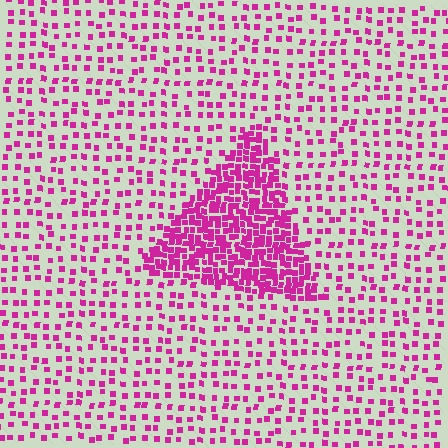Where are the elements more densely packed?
The elements are more densely packed inside the triangle boundary.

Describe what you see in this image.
The image contains small magenta elements arranged at two different densities. A triangle-shaped region is visible where the elements are more densely packed than the surrounding area.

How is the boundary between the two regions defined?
The boundary is defined by a change in element density (approximately 3.0x ratio). All elements are the same color, size, and shape.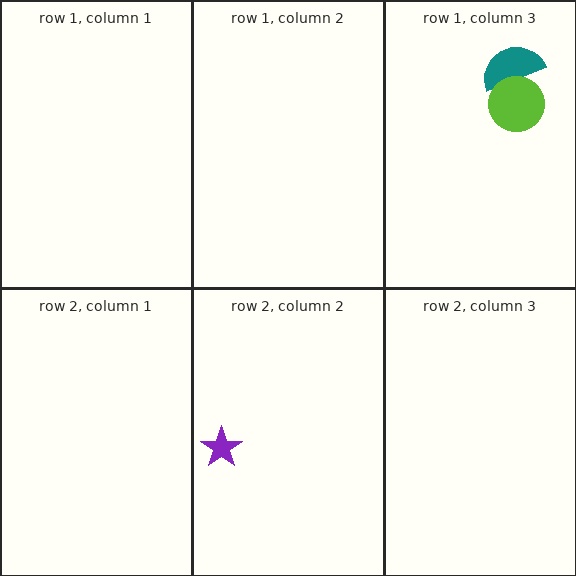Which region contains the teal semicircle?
The row 1, column 3 region.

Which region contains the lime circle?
The row 1, column 3 region.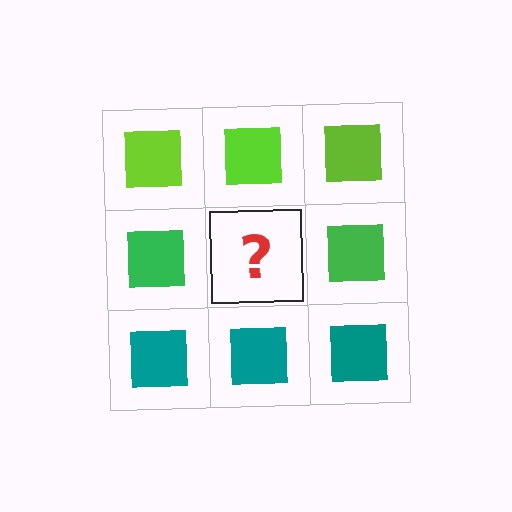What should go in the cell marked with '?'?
The missing cell should contain a green square.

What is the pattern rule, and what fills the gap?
The rule is that each row has a consistent color. The gap should be filled with a green square.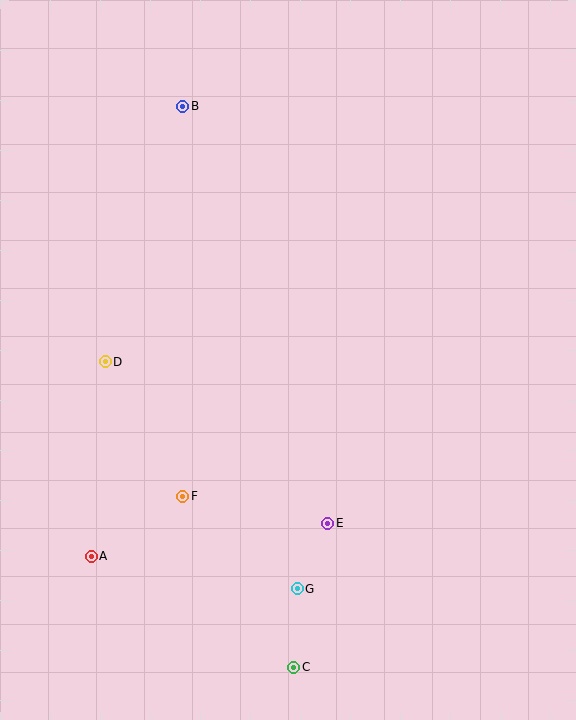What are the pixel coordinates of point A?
Point A is at (91, 556).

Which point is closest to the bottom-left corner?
Point A is closest to the bottom-left corner.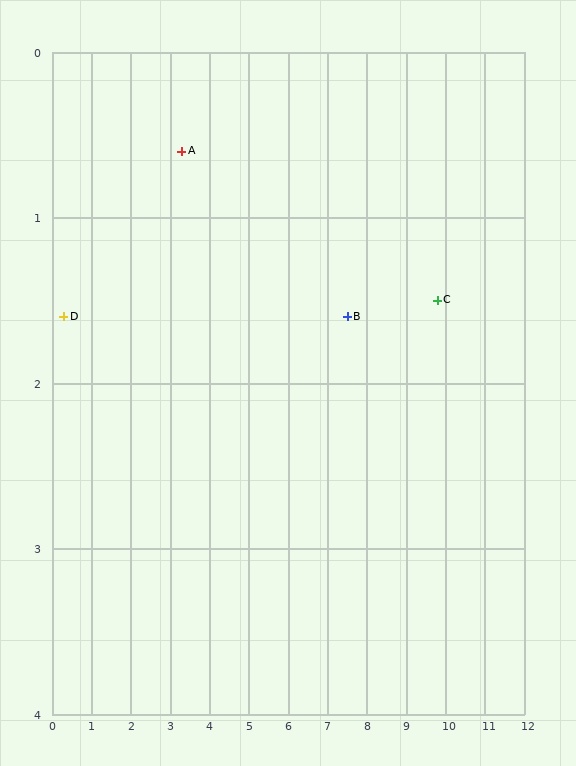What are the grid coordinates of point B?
Point B is at approximately (7.5, 1.6).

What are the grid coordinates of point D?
Point D is at approximately (0.3, 1.6).